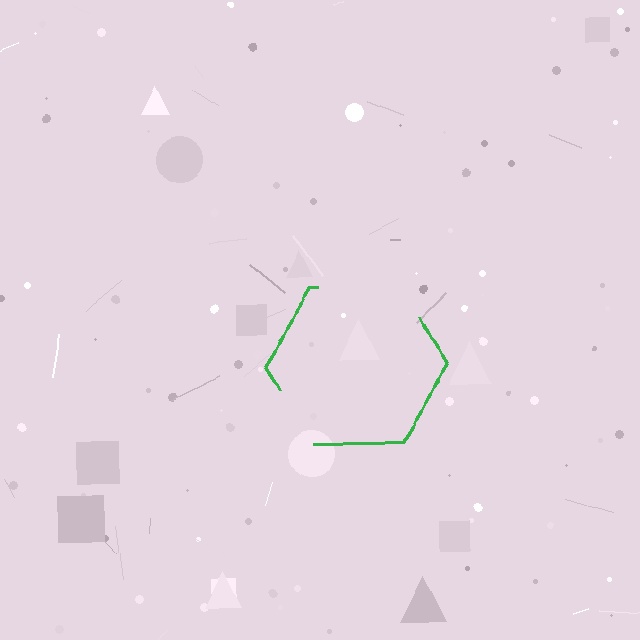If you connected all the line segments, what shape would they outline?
They would outline a hexagon.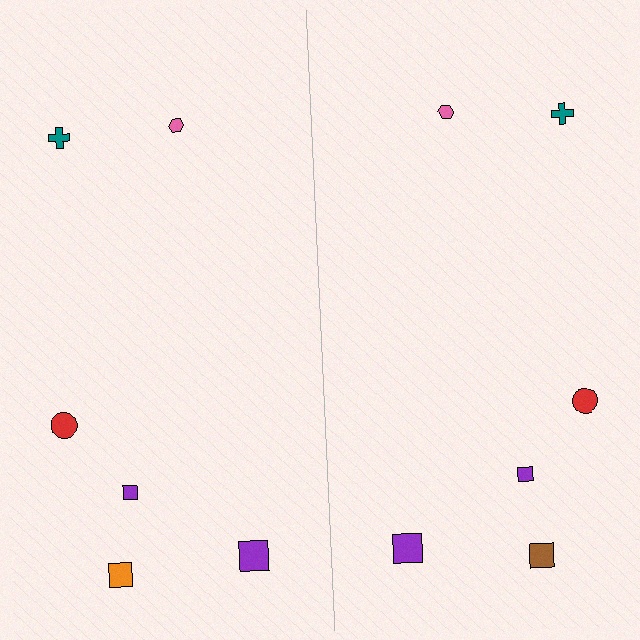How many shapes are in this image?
There are 12 shapes in this image.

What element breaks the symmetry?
The brown square on the right side breaks the symmetry — its mirror counterpart is orange.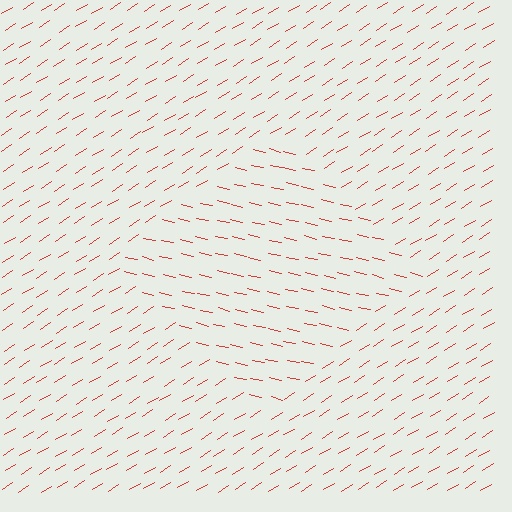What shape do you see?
I see a diamond.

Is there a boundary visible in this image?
Yes, there is a texture boundary formed by a change in line orientation.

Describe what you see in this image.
The image is filled with small red line segments. A diamond region in the image has lines oriented differently from the surrounding lines, creating a visible texture boundary.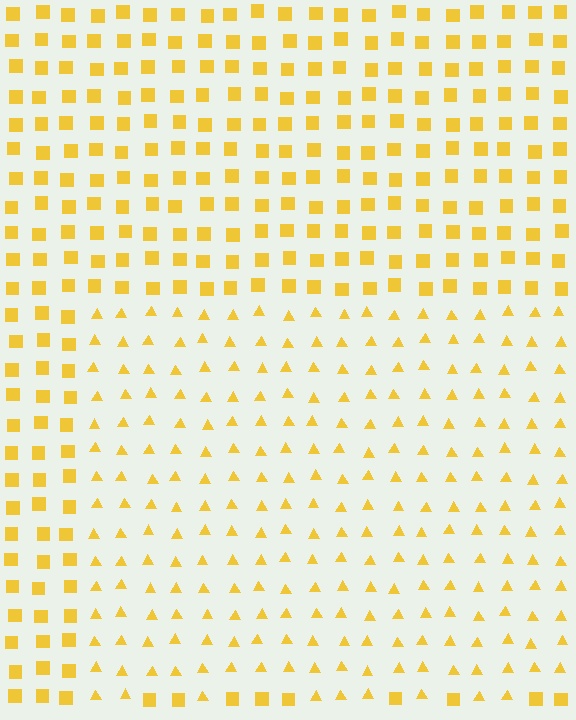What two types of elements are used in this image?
The image uses triangles inside the rectangle region and squares outside it.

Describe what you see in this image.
The image is filled with small yellow elements arranged in a uniform grid. A rectangle-shaped region contains triangles, while the surrounding area contains squares. The boundary is defined purely by the change in element shape.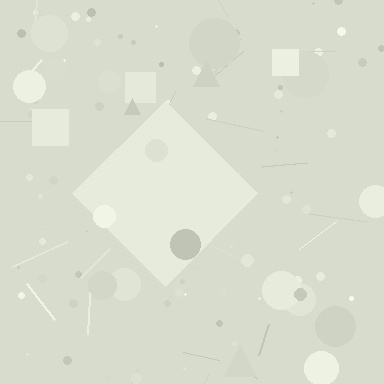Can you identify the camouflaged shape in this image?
The camouflaged shape is a diamond.